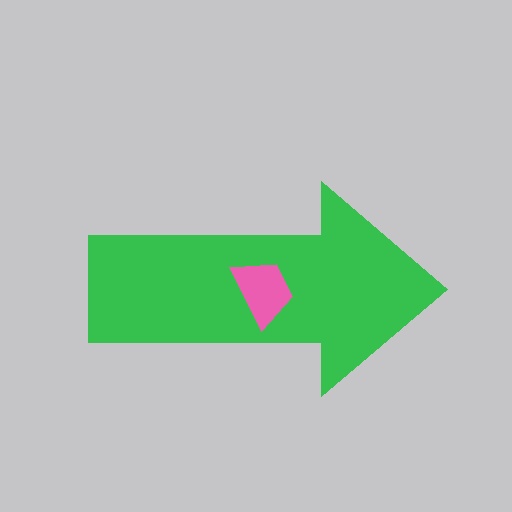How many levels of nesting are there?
2.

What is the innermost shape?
The pink trapezoid.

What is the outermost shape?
The green arrow.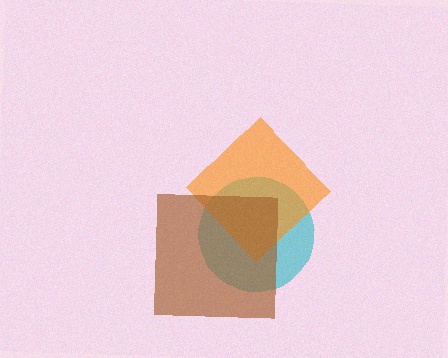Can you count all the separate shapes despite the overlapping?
Yes, there are 3 separate shapes.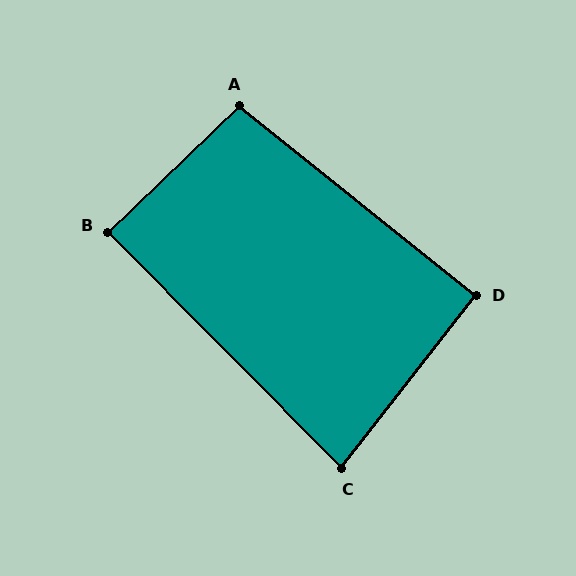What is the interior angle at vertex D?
Approximately 91 degrees (approximately right).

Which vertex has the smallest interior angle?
C, at approximately 83 degrees.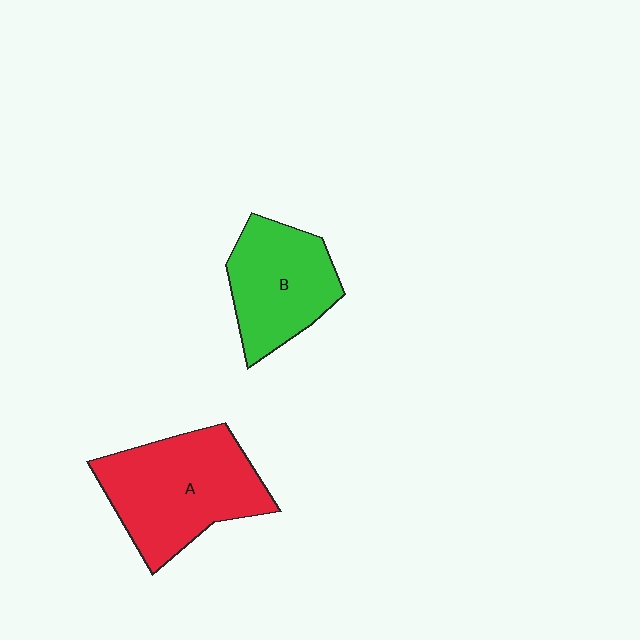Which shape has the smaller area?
Shape B (green).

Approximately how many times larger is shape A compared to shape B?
Approximately 1.3 times.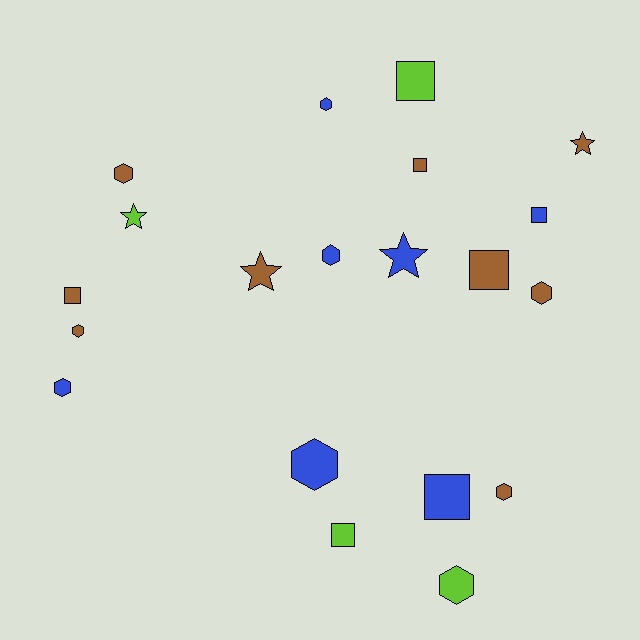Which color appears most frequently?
Brown, with 9 objects.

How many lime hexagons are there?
There is 1 lime hexagon.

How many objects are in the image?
There are 20 objects.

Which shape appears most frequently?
Hexagon, with 9 objects.